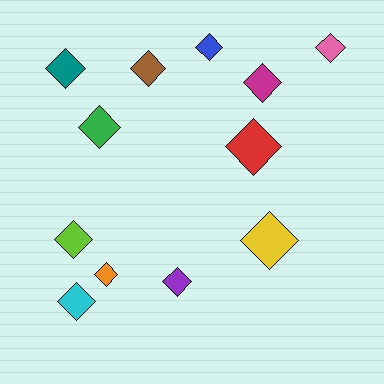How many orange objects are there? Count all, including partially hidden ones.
There is 1 orange object.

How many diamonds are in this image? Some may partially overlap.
There are 12 diamonds.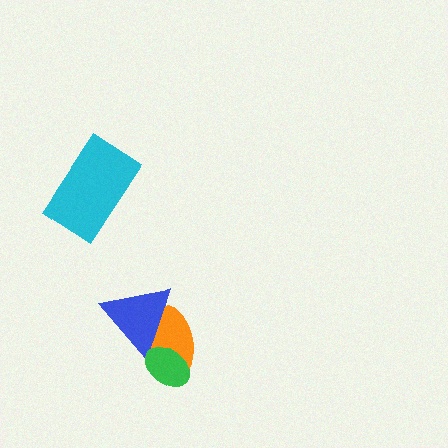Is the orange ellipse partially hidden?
Yes, it is partially covered by another shape.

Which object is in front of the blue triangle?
The green ellipse is in front of the blue triangle.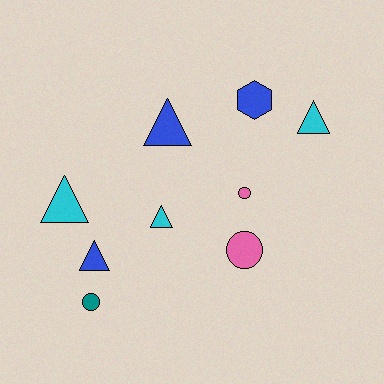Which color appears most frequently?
Cyan, with 3 objects.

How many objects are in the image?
There are 9 objects.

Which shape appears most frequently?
Triangle, with 5 objects.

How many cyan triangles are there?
There are 3 cyan triangles.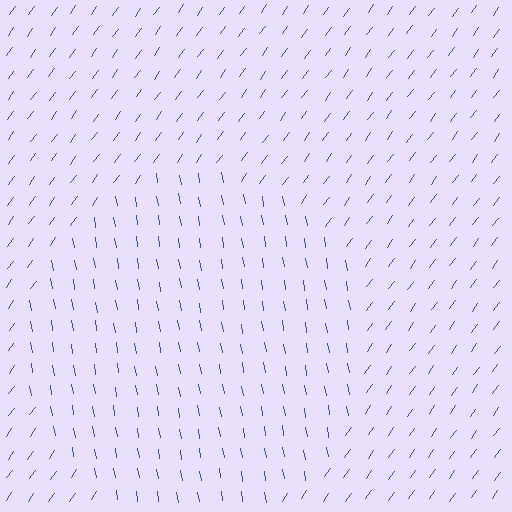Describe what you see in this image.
The image is filled with small blue line segments. A circle region in the image has lines oriented differently from the surrounding lines, creating a visible texture boundary.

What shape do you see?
I see a circle.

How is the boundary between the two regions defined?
The boundary is defined purely by a change in line orientation (approximately 45 degrees difference). All lines are the same color and thickness.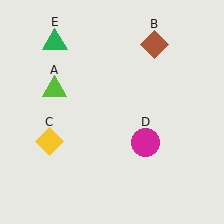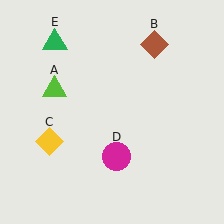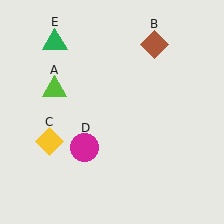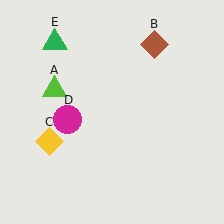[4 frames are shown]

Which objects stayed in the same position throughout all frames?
Lime triangle (object A) and brown diamond (object B) and yellow diamond (object C) and green triangle (object E) remained stationary.